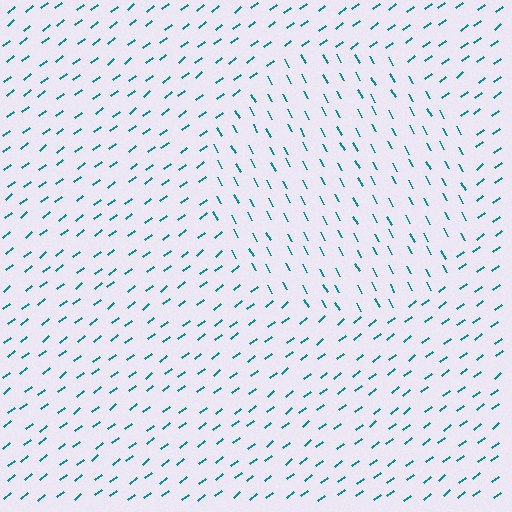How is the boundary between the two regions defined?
The boundary is defined purely by a change in line orientation (approximately 81 degrees difference). All lines are the same color and thickness.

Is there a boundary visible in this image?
Yes, there is a texture boundary formed by a change in line orientation.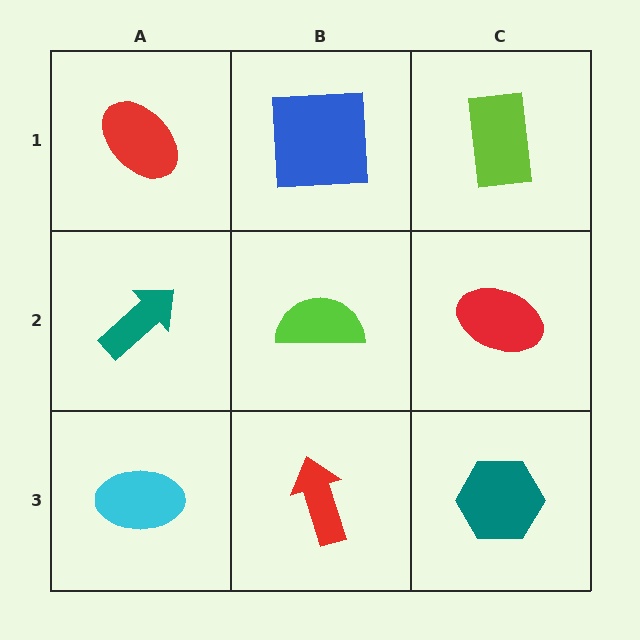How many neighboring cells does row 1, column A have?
2.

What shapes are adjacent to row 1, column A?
A teal arrow (row 2, column A), a blue square (row 1, column B).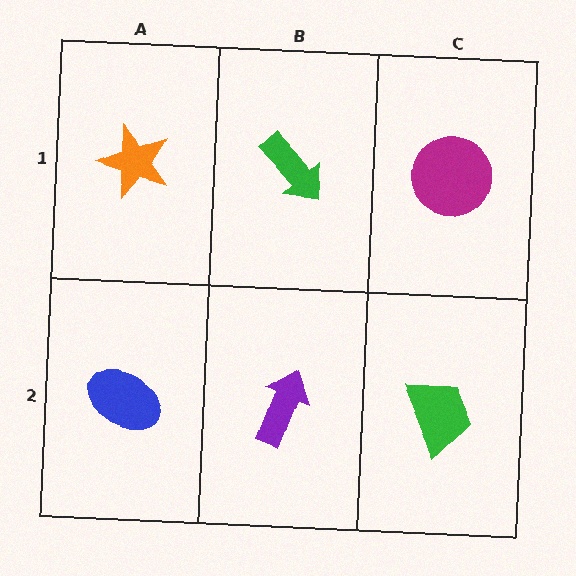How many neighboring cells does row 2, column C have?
2.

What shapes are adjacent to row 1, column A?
A blue ellipse (row 2, column A), a green arrow (row 1, column B).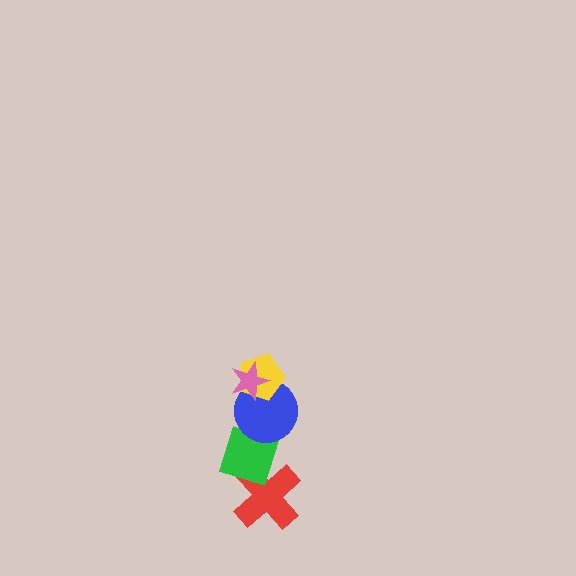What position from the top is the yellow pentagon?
The yellow pentagon is 2nd from the top.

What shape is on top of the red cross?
The green diamond is on top of the red cross.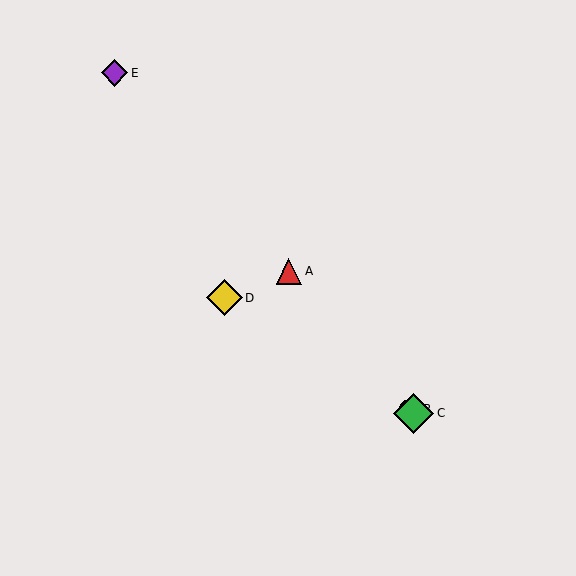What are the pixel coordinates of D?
Object D is at (224, 298).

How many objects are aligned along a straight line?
4 objects (A, B, C, E) are aligned along a straight line.